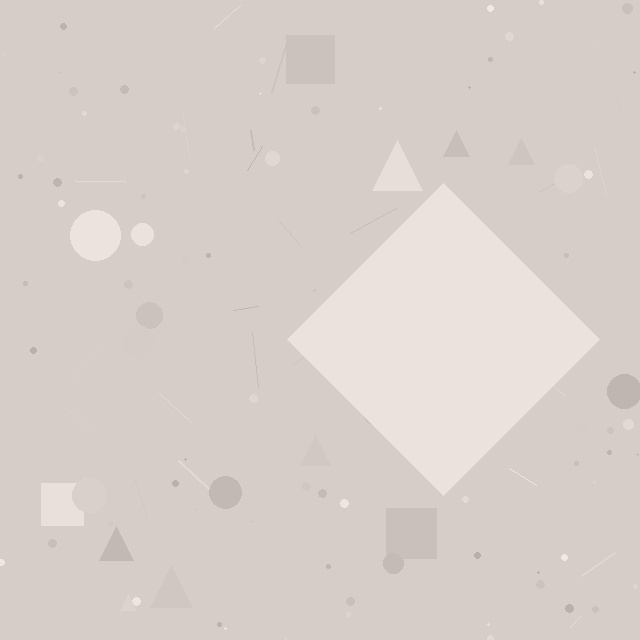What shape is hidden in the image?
A diamond is hidden in the image.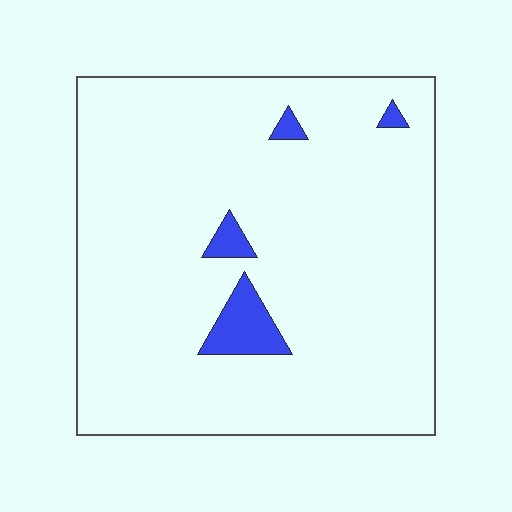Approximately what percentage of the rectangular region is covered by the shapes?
Approximately 5%.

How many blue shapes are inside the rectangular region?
4.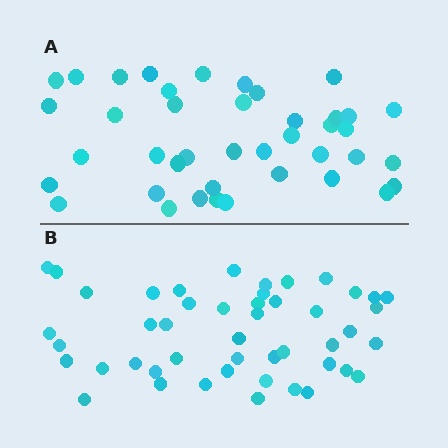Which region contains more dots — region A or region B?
Region B (the bottom region) has more dots.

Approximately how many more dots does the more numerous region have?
Region B has about 6 more dots than region A.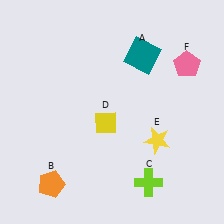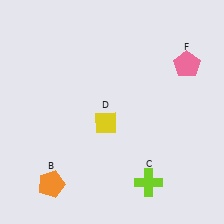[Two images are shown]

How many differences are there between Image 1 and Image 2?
There are 2 differences between the two images.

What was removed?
The teal square (A), the yellow star (E) were removed in Image 2.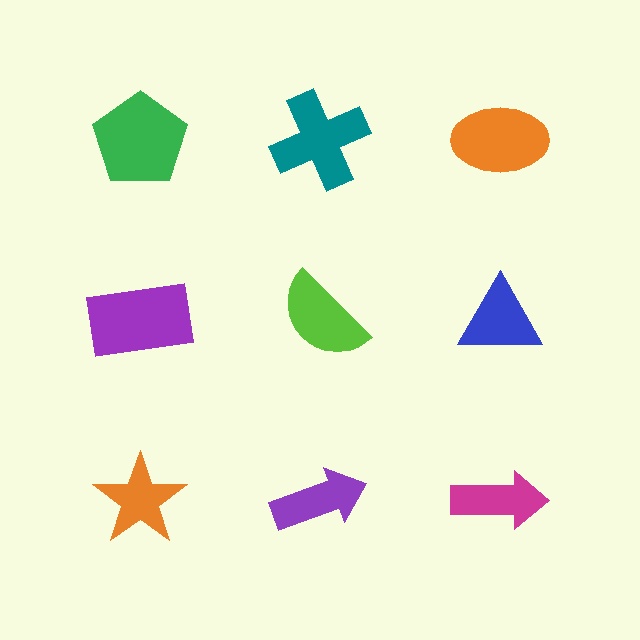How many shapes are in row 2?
3 shapes.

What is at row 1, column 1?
A green pentagon.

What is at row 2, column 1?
A purple rectangle.